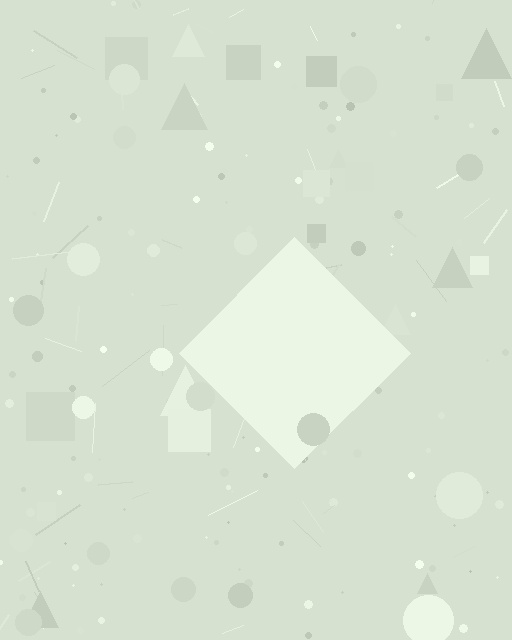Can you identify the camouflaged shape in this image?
The camouflaged shape is a diamond.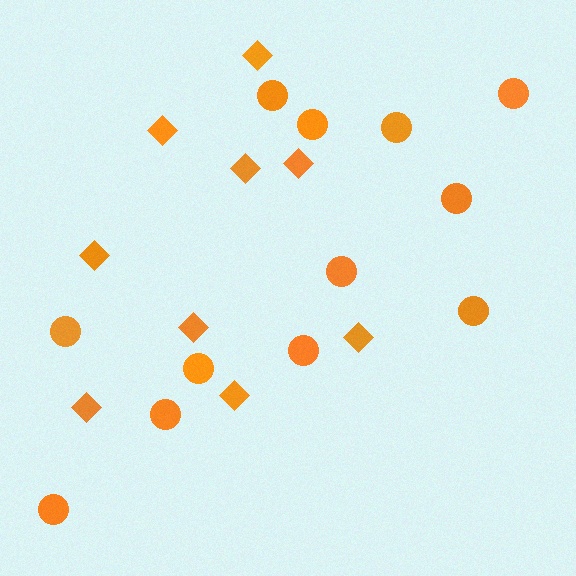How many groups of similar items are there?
There are 2 groups: one group of diamonds (9) and one group of circles (12).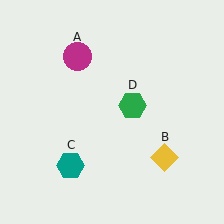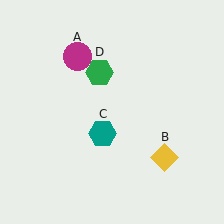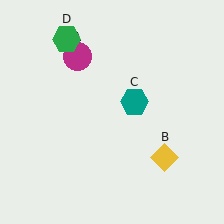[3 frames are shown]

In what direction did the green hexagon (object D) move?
The green hexagon (object D) moved up and to the left.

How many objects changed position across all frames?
2 objects changed position: teal hexagon (object C), green hexagon (object D).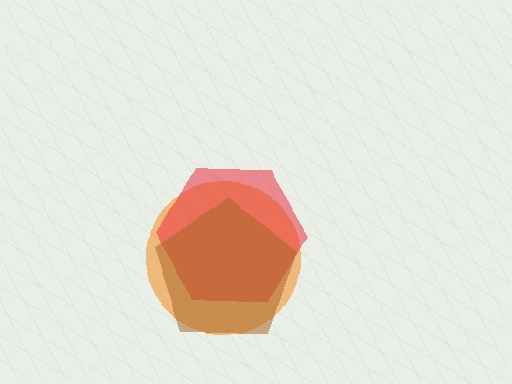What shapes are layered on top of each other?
The layered shapes are: an orange circle, a red hexagon, a brown pentagon.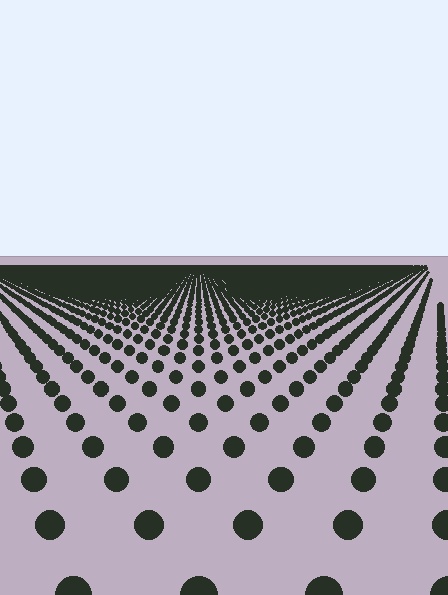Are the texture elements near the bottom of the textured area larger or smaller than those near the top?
Larger. Near the bottom, elements are closer to the viewer and appear at a bigger on-screen size.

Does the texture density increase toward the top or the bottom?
Density increases toward the top.